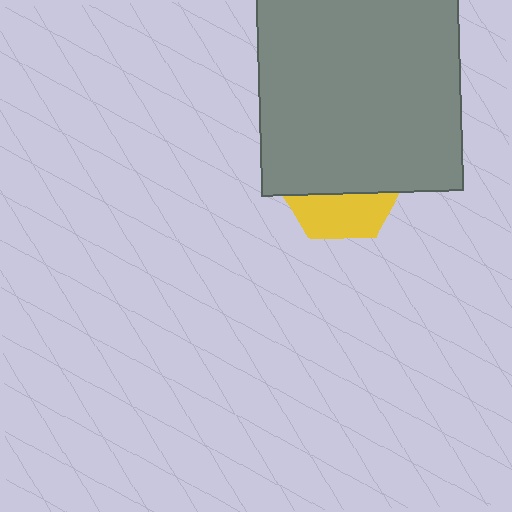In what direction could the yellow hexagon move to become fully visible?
The yellow hexagon could move down. That would shift it out from behind the gray square entirely.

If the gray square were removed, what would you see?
You would see the complete yellow hexagon.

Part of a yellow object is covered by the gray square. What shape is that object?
It is a hexagon.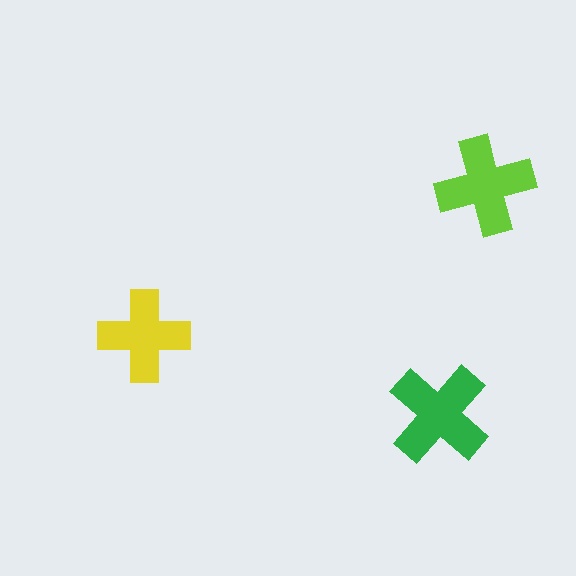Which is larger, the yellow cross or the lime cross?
The lime one.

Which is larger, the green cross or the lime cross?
The green one.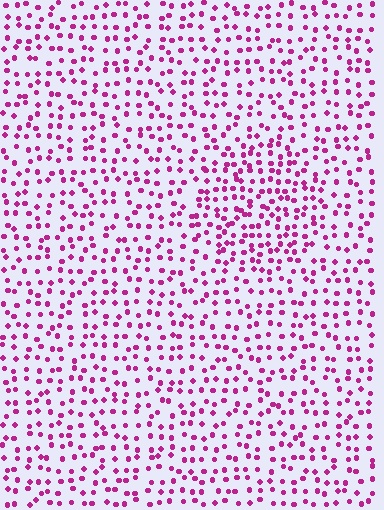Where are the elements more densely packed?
The elements are more densely packed inside the circle boundary.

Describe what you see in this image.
The image contains small magenta elements arranged at two different densities. A circle-shaped region is visible where the elements are more densely packed than the surrounding area.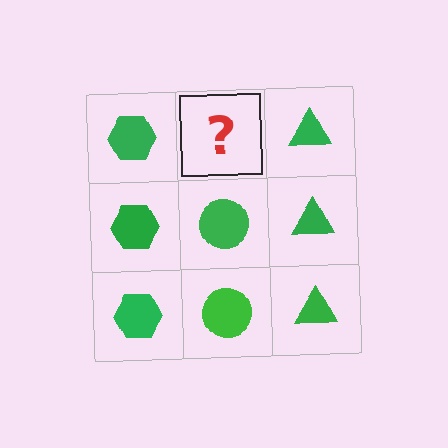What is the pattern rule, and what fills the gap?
The rule is that each column has a consistent shape. The gap should be filled with a green circle.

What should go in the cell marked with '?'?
The missing cell should contain a green circle.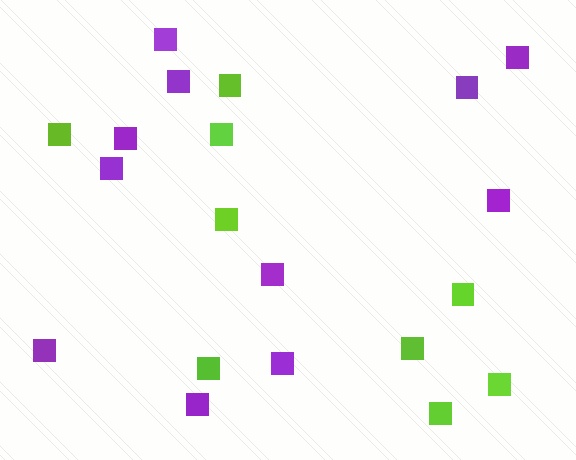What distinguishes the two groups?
There are 2 groups: one group of purple squares (11) and one group of lime squares (9).